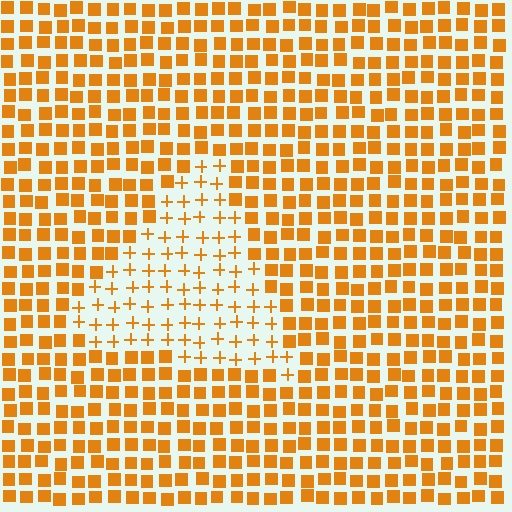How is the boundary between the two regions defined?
The boundary is defined by a change in element shape: plus signs inside vs. squares outside. All elements share the same color and spacing.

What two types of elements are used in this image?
The image uses plus signs inside the triangle region and squares outside it.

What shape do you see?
I see a triangle.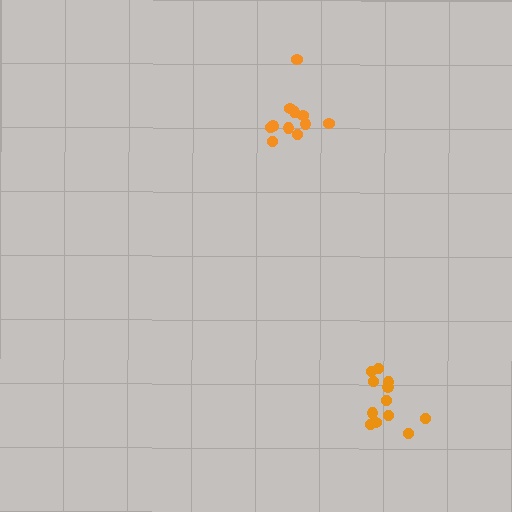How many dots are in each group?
Group 1: 12 dots, Group 2: 11 dots (23 total).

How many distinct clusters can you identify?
There are 2 distinct clusters.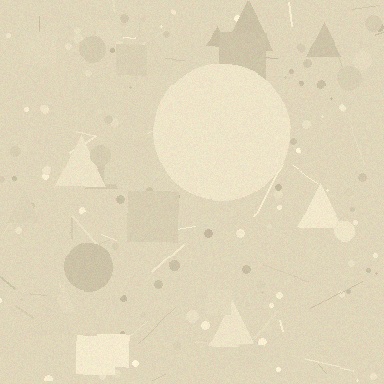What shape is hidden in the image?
A circle is hidden in the image.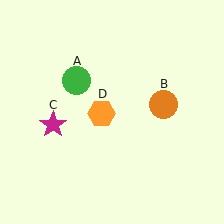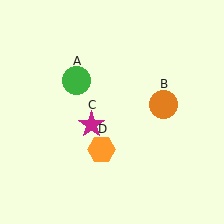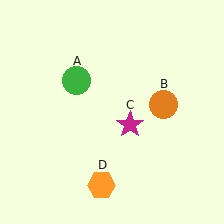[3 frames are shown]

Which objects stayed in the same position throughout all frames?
Green circle (object A) and orange circle (object B) remained stationary.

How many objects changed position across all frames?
2 objects changed position: magenta star (object C), orange hexagon (object D).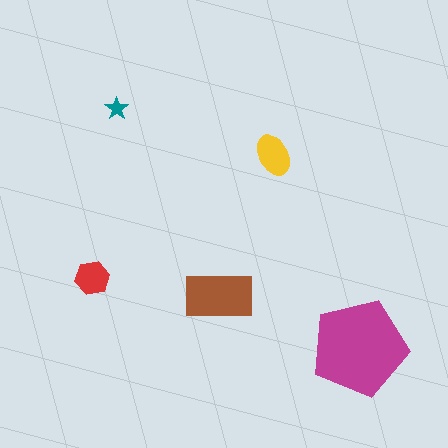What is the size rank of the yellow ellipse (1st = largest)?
3rd.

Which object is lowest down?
The magenta pentagon is bottommost.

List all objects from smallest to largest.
The teal star, the red hexagon, the yellow ellipse, the brown rectangle, the magenta pentagon.